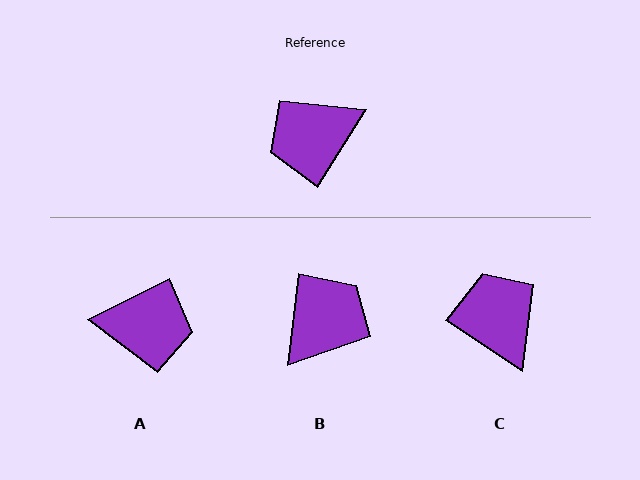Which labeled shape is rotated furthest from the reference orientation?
B, about 155 degrees away.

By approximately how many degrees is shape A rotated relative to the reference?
Approximately 149 degrees counter-clockwise.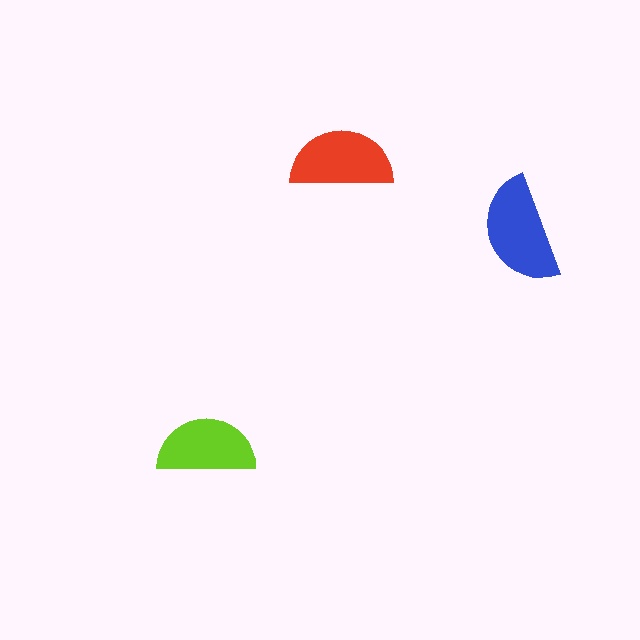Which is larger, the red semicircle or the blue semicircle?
The blue one.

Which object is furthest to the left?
The lime semicircle is leftmost.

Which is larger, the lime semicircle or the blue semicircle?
The blue one.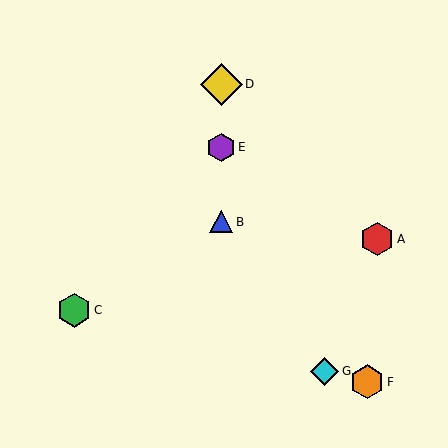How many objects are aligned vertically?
3 objects (B, D, E) are aligned vertically.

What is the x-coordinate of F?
Object F is at x≈367.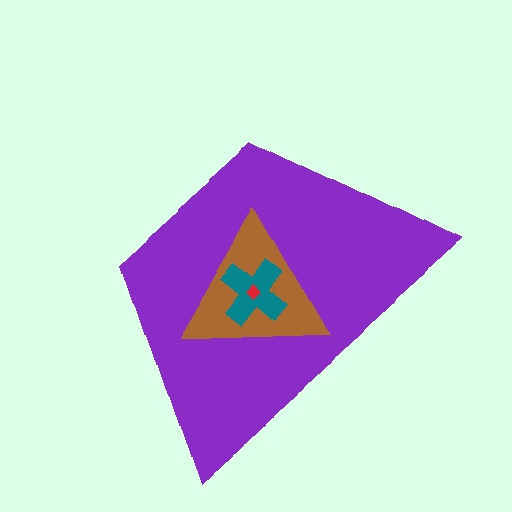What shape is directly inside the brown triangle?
The teal cross.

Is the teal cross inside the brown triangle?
Yes.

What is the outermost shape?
The purple trapezoid.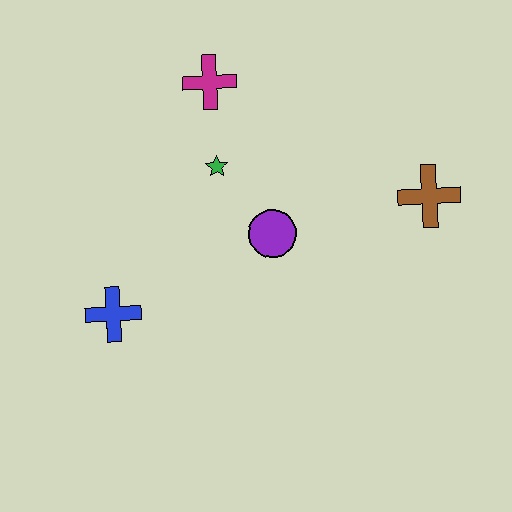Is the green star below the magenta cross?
Yes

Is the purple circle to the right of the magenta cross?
Yes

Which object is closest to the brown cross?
The purple circle is closest to the brown cross.